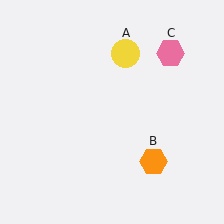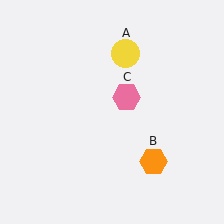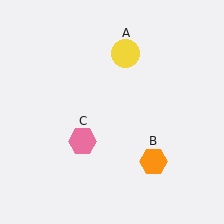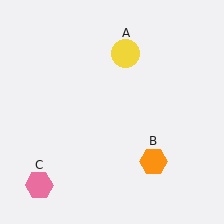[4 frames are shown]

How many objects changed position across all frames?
1 object changed position: pink hexagon (object C).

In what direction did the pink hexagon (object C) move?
The pink hexagon (object C) moved down and to the left.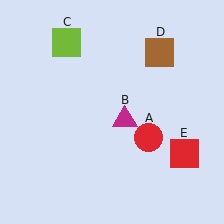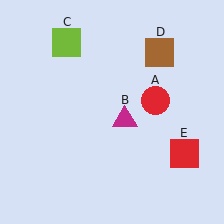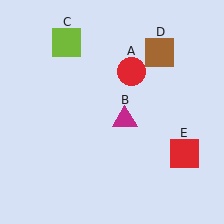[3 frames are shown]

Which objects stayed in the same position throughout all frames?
Magenta triangle (object B) and lime square (object C) and brown square (object D) and red square (object E) remained stationary.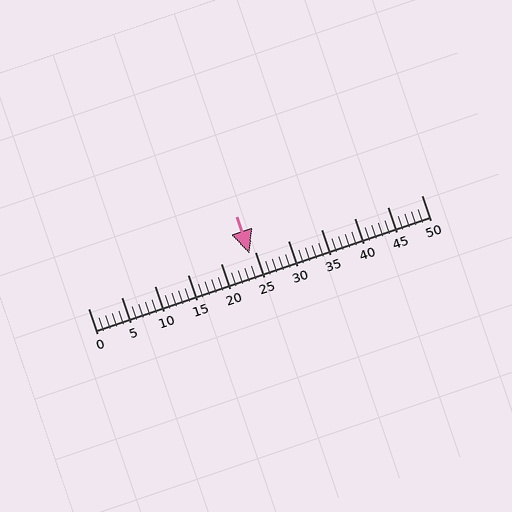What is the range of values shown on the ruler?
The ruler shows values from 0 to 50.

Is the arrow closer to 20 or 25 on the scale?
The arrow is closer to 25.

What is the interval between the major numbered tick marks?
The major tick marks are spaced 5 units apart.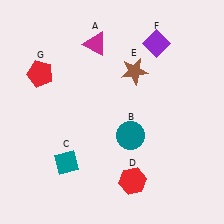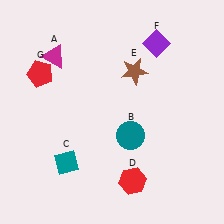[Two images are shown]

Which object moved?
The magenta triangle (A) moved left.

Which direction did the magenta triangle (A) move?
The magenta triangle (A) moved left.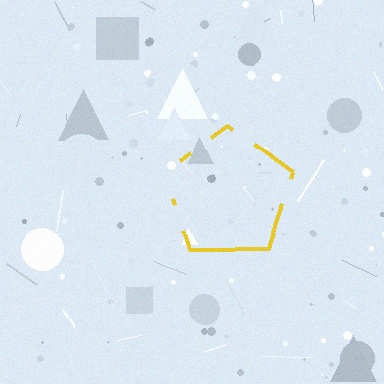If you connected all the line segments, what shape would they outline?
They would outline a pentagon.